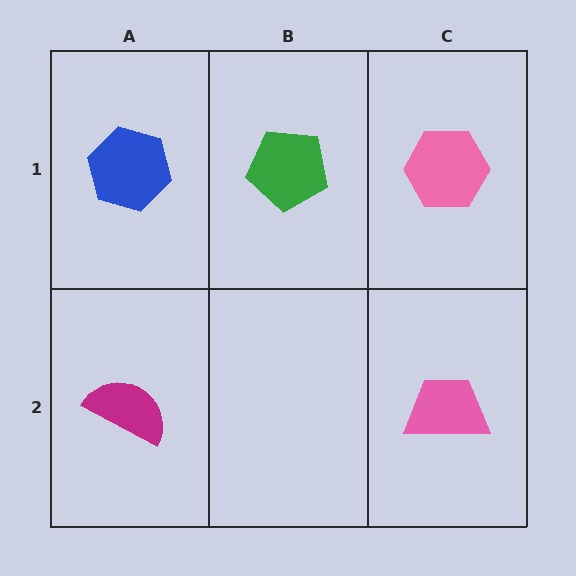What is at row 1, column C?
A pink hexagon.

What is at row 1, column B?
A green pentagon.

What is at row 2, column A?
A magenta semicircle.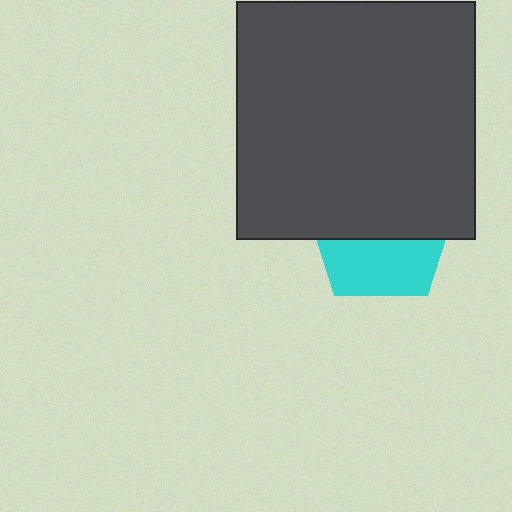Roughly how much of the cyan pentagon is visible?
A small part of it is visible (roughly 42%).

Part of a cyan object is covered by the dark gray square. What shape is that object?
It is a pentagon.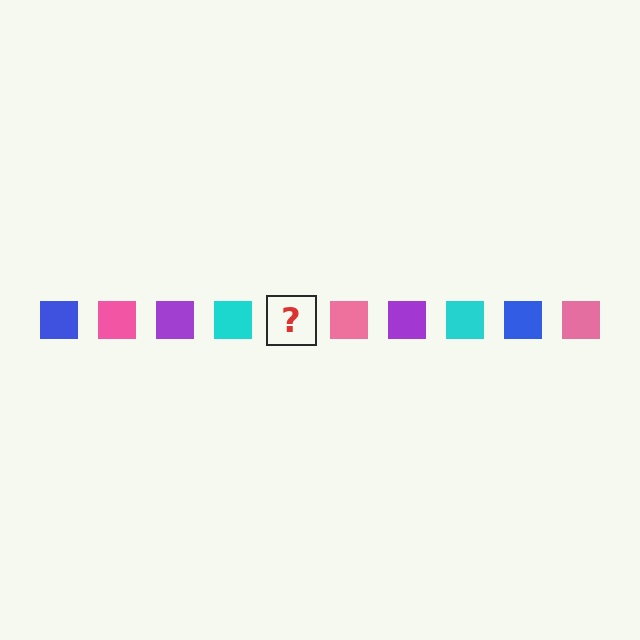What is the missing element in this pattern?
The missing element is a blue square.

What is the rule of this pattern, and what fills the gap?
The rule is that the pattern cycles through blue, pink, purple, cyan squares. The gap should be filled with a blue square.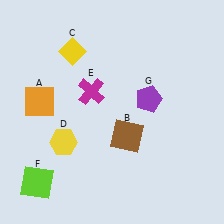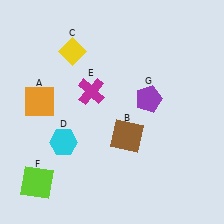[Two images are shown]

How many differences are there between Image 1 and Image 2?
There is 1 difference between the two images.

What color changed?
The hexagon (D) changed from yellow in Image 1 to cyan in Image 2.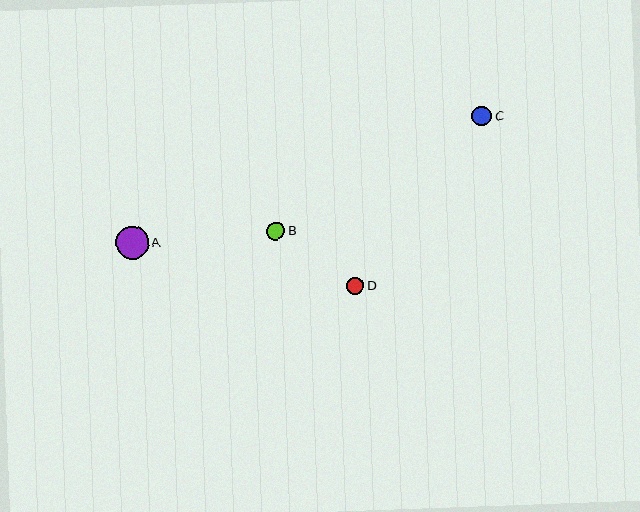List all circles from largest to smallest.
From largest to smallest: A, C, B, D.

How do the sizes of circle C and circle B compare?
Circle C and circle B are approximately the same size.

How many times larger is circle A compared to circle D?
Circle A is approximately 1.9 times the size of circle D.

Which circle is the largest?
Circle A is the largest with a size of approximately 33 pixels.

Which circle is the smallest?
Circle D is the smallest with a size of approximately 17 pixels.